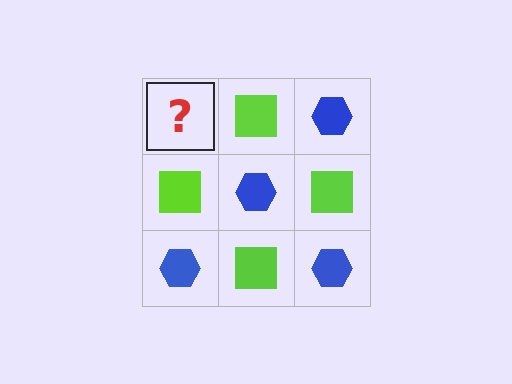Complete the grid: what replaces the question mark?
The question mark should be replaced with a blue hexagon.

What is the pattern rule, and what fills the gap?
The rule is that it alternates blue hexagon and lime square in a checkerboard pattern. The gap should be filled with a blue hexagon.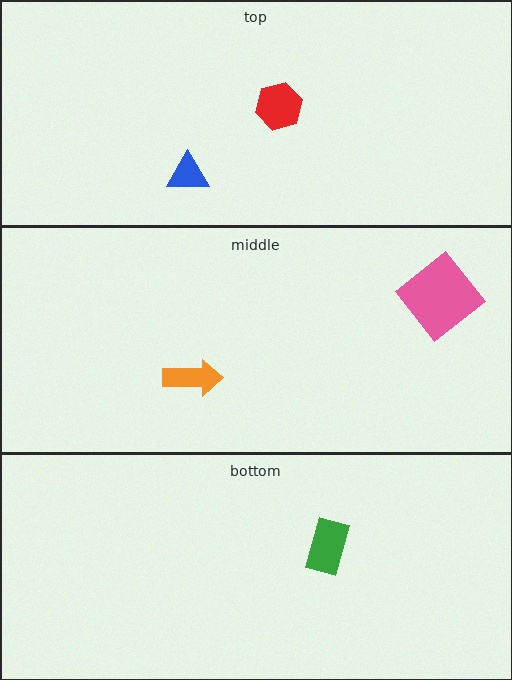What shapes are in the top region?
The blue triangle, the red hexagon.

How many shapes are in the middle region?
2.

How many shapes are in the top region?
2.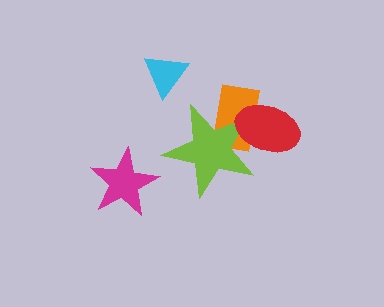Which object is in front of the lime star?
The red ellipse is in front of the lime star.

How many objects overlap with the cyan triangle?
0 objects overlap with the cyan triangle.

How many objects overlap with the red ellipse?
2 objects overlap with the red ellipse.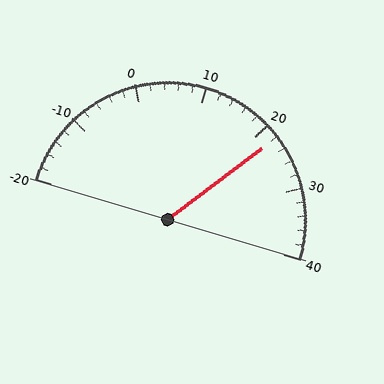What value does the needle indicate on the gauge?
The needle indicates approximately 22.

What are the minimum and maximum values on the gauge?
The gauge ranges from -20 to 40.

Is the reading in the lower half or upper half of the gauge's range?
The reading is in the upper half of the range (-20 to 40).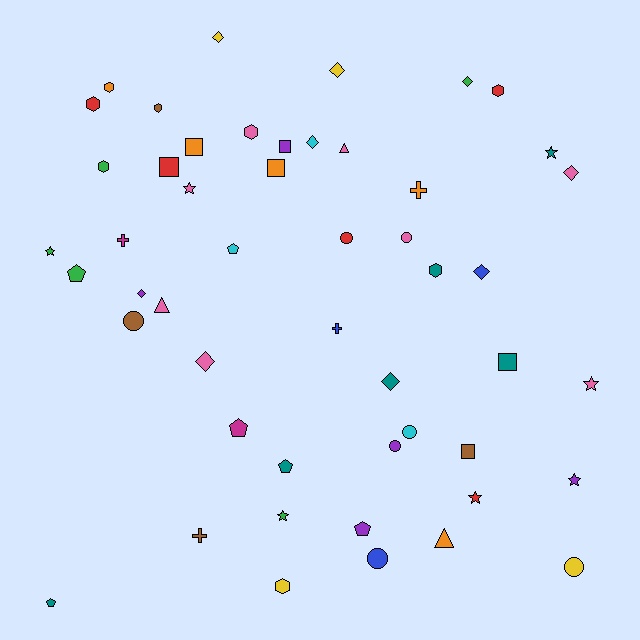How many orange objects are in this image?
There are 5 orange objects.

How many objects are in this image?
There are 50 objects.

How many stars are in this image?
There are 7 stars.